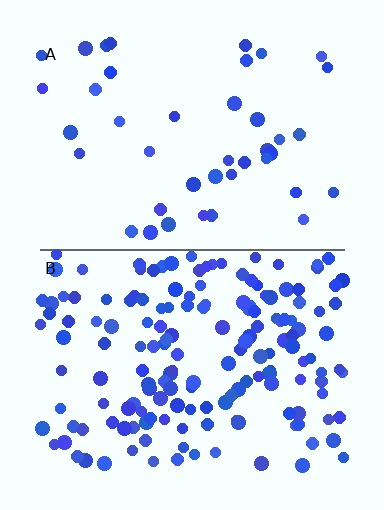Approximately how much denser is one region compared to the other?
Approximately 3.7× — region B over region A.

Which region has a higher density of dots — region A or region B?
B (the bottom).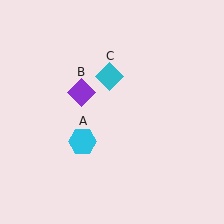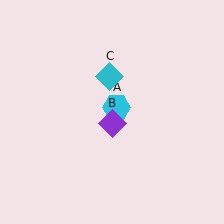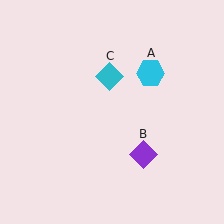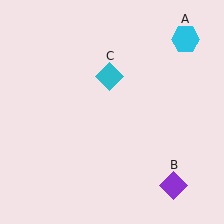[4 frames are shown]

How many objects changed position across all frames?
2 objects changed position: cyan hexagon (object A), purple diamond (object B).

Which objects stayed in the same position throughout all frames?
Cyan diamond (object C) remained stationary.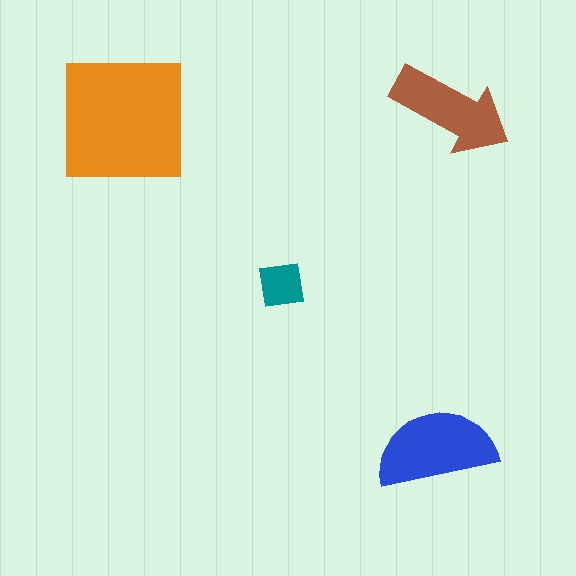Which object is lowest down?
The blue semicircle is bottommost.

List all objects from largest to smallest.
The orange square, the blue semicircle, the brown arrow, the teal square.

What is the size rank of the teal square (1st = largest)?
4th.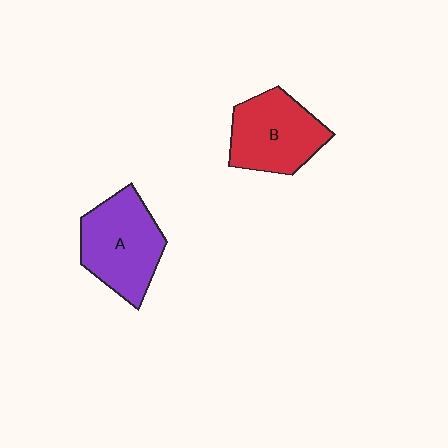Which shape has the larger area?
Shape A (purple).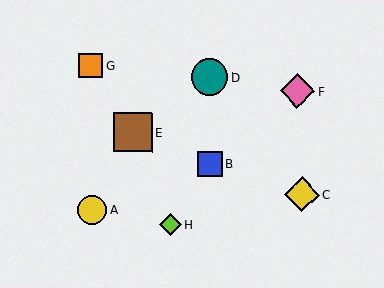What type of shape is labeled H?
Shape H is a lime diamond.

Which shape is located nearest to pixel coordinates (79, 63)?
The orange square (labeled G) at (91, 65) is nearest to that location.